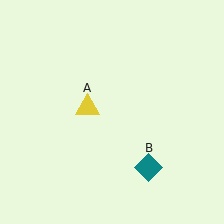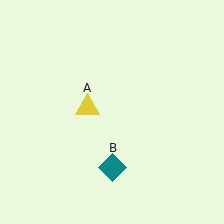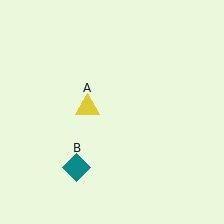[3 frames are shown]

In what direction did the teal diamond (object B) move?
The teal diamond (object B) moved left.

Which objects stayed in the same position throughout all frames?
Yellow triangle (object A) remained stationary.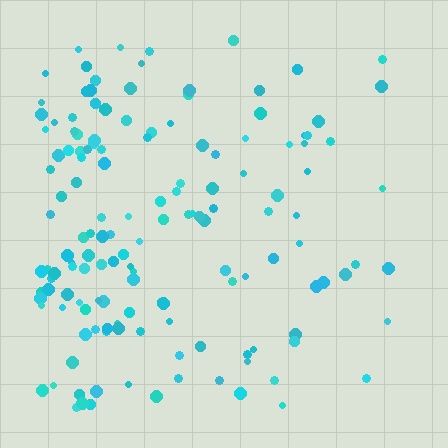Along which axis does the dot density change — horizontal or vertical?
Horizontal.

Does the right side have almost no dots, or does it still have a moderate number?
Still a moderate number, just noticeably fewer than the left.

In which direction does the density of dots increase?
From right to left, with the left side densest.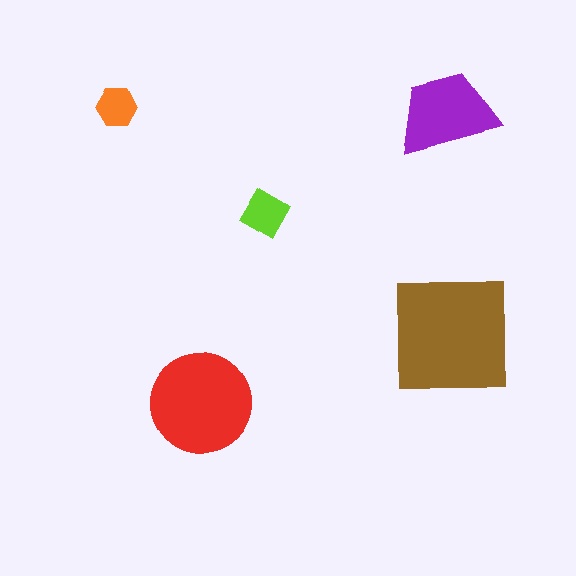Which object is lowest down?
The red circle is bottommost.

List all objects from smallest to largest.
The orange hexagon, the lime diamond, the purple trapezoid, the red circle, the brown square.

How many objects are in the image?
There are 5 objects in the image.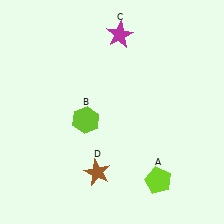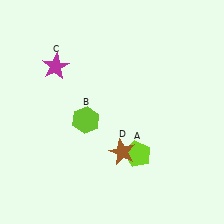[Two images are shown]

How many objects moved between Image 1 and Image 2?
3 objects moved between the two images.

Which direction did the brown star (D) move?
The brown star (D) moved right.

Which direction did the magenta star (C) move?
The magenta star (C) moved left.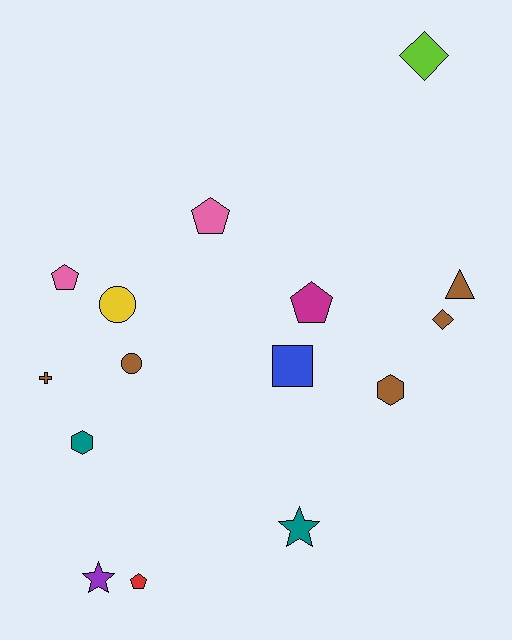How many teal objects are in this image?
There are 2 teal objects.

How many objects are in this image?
There are 15 objects.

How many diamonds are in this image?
There are 2 diamonds.